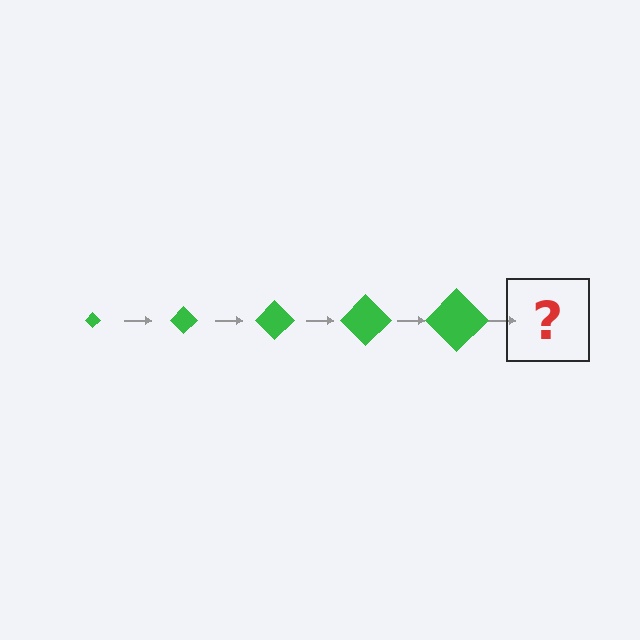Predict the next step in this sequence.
The next step is a green diamond, larger than the previous one.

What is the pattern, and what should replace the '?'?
The pattern is that the diamond gets progressively larger each step. The '?' should be a green diamond, larger than the previous one.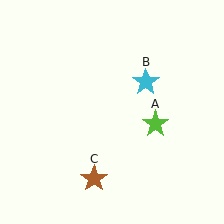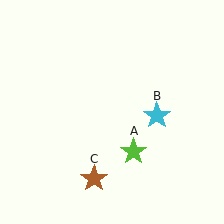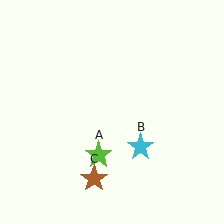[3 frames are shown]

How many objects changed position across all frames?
2 objects changed position: lime star (object A), cyan star (object B).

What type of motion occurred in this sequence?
The lime star (object A), cyan star (object B) rotated clockwise around the center of the scene.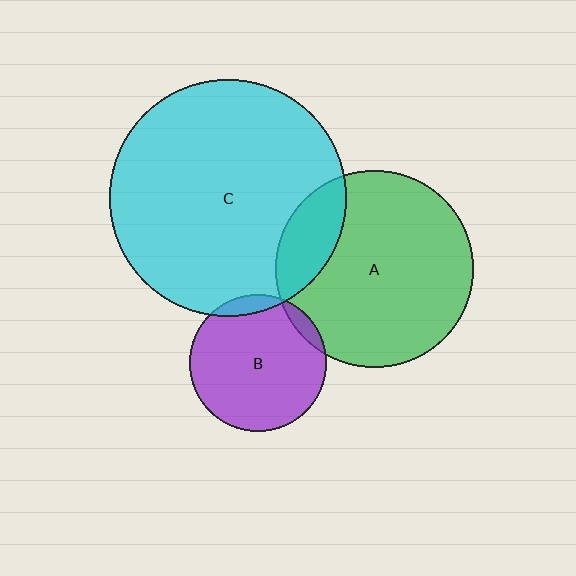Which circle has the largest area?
Circle C (cyan).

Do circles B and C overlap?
Yes.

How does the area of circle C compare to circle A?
Approximately 1.4 times.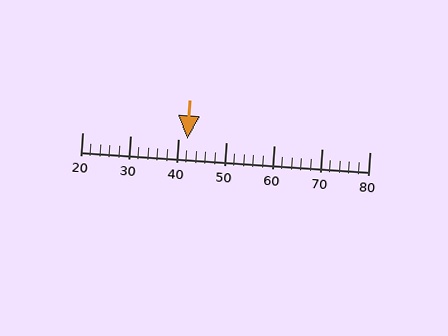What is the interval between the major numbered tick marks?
The major tick marks are spaced 10 units apart.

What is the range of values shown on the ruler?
The ruler shows values from 20 to 80.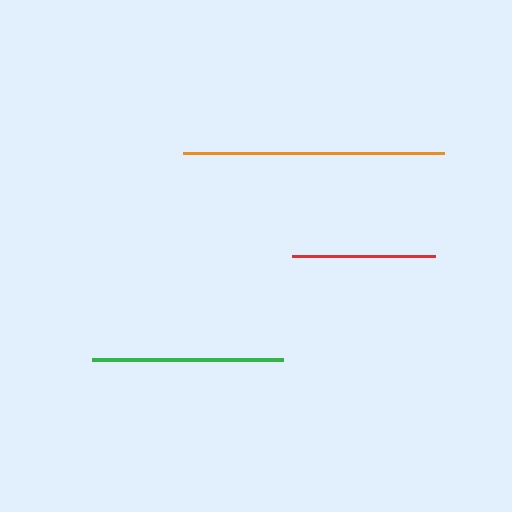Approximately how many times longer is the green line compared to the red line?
The green line is approximately 1.3 times the length of the red line.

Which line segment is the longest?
The orange line is the longest at approximately 261 pixels.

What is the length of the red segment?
The red segment is approximately 143 pixels long.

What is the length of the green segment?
The green segment is approximately 191 pixels long.